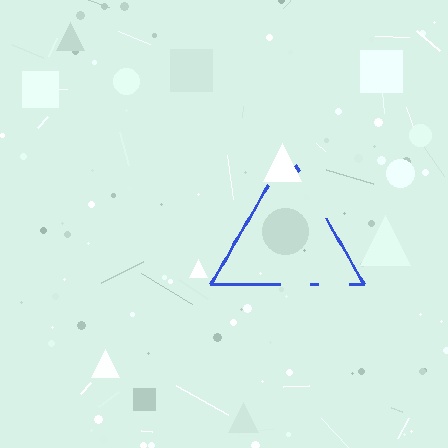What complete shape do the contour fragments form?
The contour fragments form a triangle.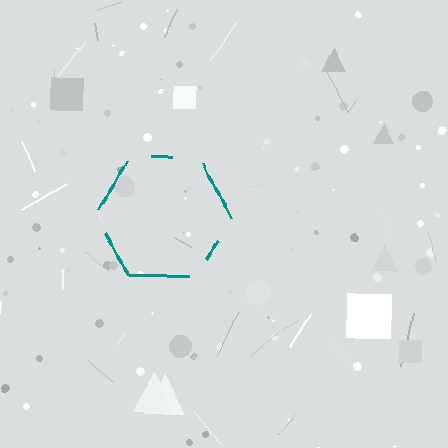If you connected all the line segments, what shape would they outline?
They would outline a hexagon.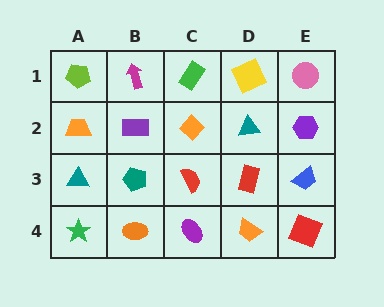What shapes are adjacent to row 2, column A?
A lime pentagon (row 1, column A), a teal triangle (row 3, column A), a purple rectangle (row 2, column B).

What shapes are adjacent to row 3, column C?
An orange diamond (row 2, column C), a purple ellipse (row 4, column C), a teal pentagon (row 3, column B), a red rectangle (row 3, column D).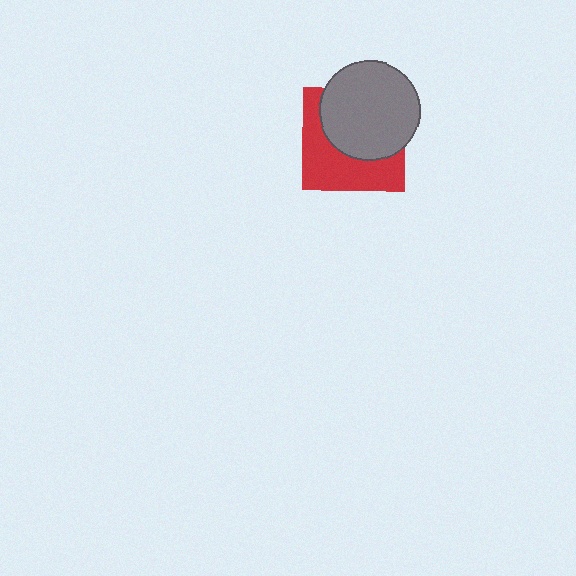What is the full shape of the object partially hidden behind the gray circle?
The partially hidden object is a red square.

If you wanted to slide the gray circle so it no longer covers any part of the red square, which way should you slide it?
Slide it toward the upper-right — that is the most direct way to separate the two shapes.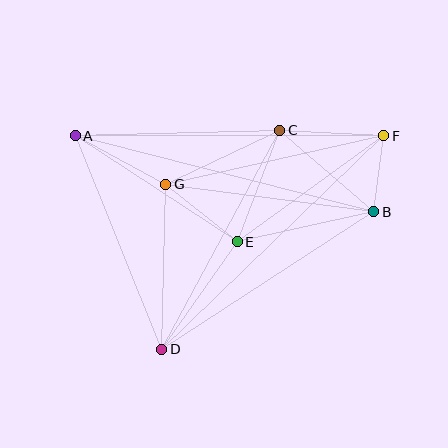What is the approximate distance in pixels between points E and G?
The distance between E and G is approximately 91 pixels.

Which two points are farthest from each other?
Points A and F are farthest from each other.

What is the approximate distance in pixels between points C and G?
The distance between C and G is approximately 126 pixels.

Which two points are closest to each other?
Points B and F are closest to each other.